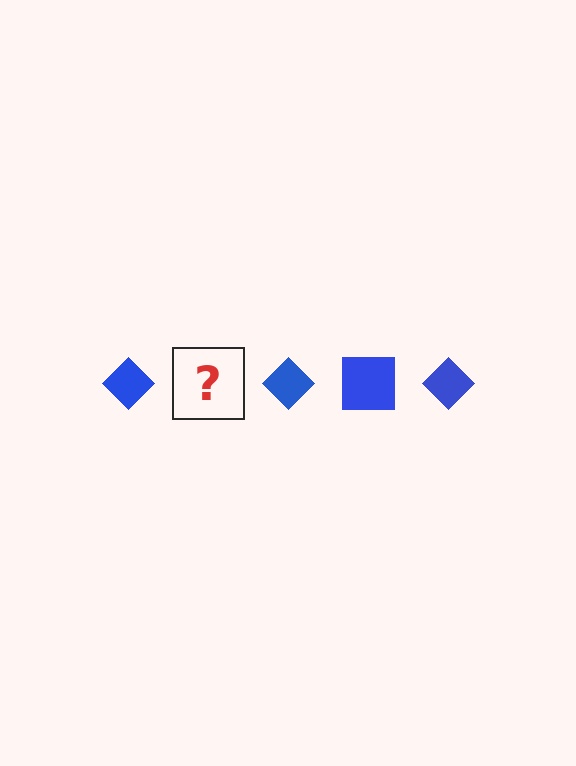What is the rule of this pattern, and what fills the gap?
The rule is that the pattern cycles through diamond, square shapes in blue. The gap should be filled with a blue square.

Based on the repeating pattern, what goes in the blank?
The blank should be a blue square.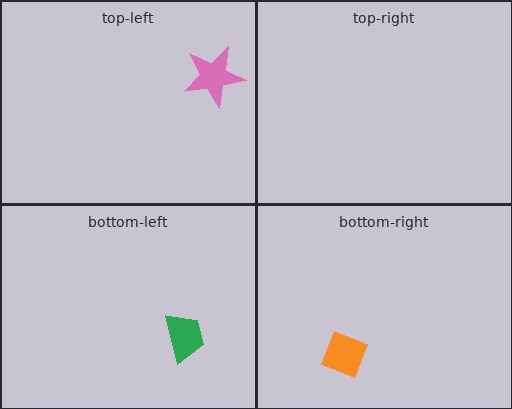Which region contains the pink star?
The top-left region.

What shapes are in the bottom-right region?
The orange diamond.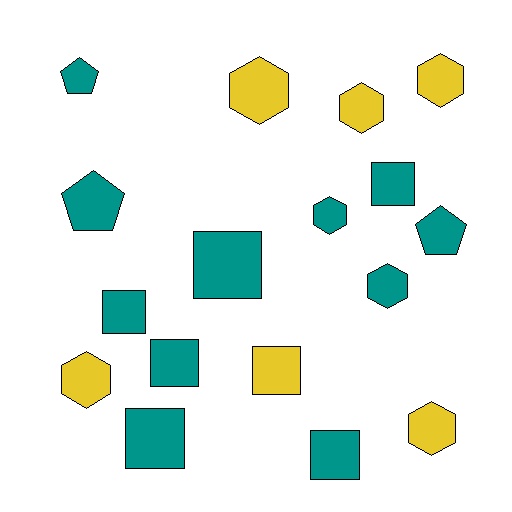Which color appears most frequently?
Teal, with 11 objects.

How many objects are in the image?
There are 17 objects.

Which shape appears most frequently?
Hexagon, with 7 objects.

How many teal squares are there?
There are 6 teal squares.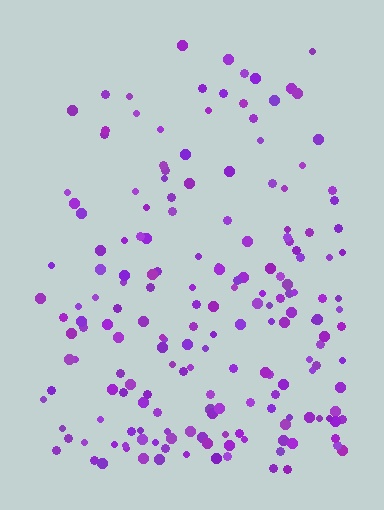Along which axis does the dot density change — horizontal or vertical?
Vertical.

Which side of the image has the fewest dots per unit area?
The top.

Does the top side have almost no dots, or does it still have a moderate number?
Still a moderate number, just noticeably fewer than the bottom.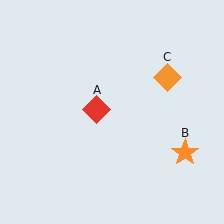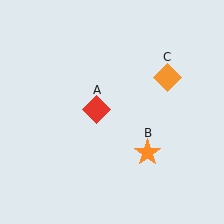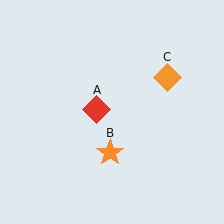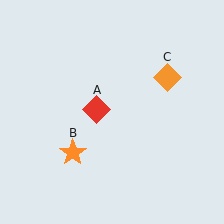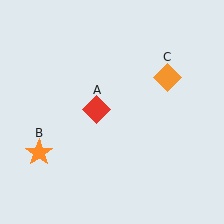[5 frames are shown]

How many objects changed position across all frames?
1 object changed position: orange star (object B).